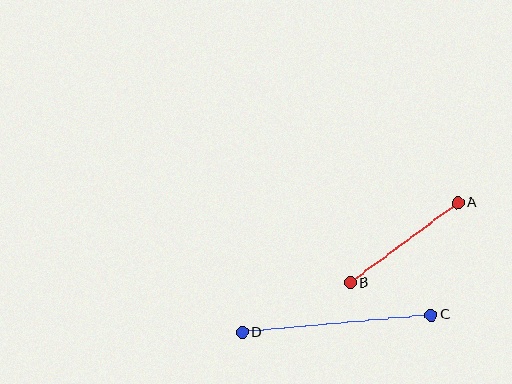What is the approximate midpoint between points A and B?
The midpoint is at approximately (404, 243) pixels.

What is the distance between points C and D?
The distance is approximately 190 pixels.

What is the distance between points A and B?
The distance is approximately 134 pixels.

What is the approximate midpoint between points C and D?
The midpoint is at approximately (337, 324) pixels.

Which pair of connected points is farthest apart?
Points C and D are farthest apart.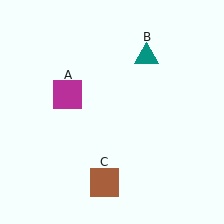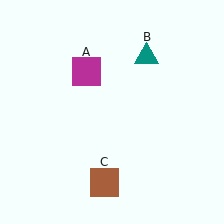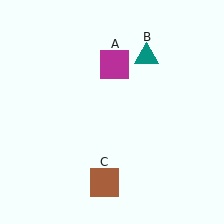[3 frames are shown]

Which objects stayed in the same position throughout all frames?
Teal triangle (object B) and brown square (object C) remained stationary.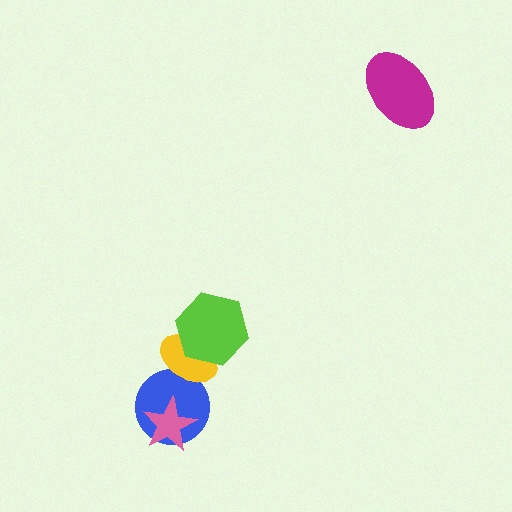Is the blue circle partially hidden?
Yes, it is partially covered by another shape.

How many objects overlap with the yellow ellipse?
2 objects overlap with the yellow ellipse.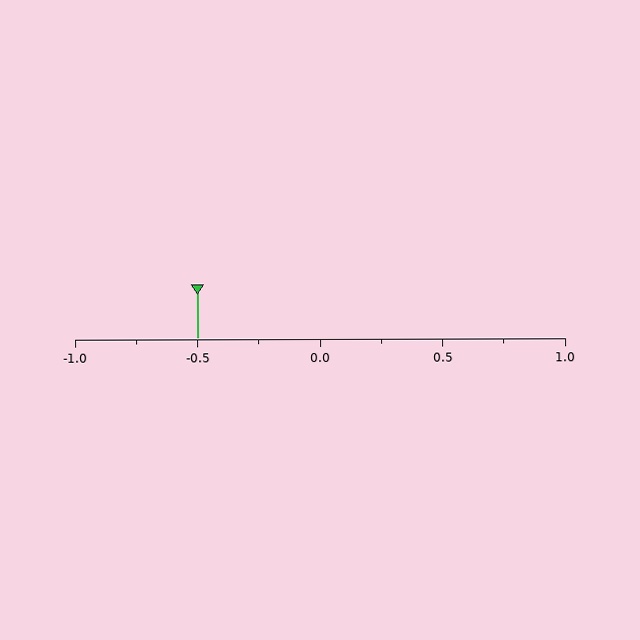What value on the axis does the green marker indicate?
The marker indicates approximately -0.5.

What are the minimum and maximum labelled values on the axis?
The axis runs from -1.0 to 1.0.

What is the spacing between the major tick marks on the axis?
The major ticks are spaced 0.5 apart.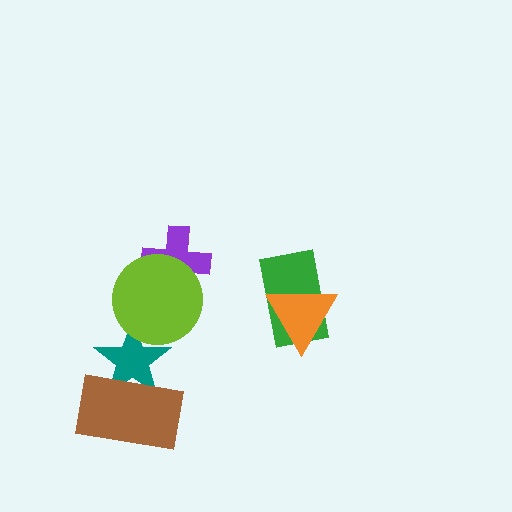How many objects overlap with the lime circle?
2 objects overlap with the lime circle.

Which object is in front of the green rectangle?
The orange triangle is in front of the green rectangle.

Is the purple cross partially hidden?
Yes, it is partially covered by another shape.